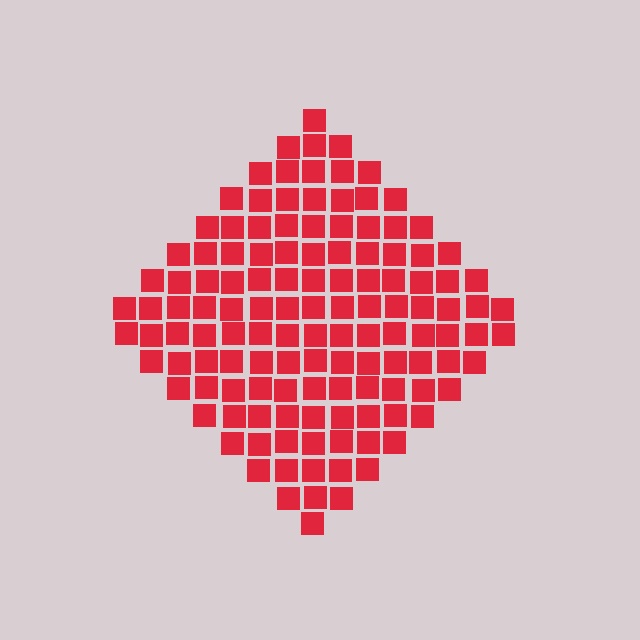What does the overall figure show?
The overall figure shows a diamond.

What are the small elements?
The small elements are squares.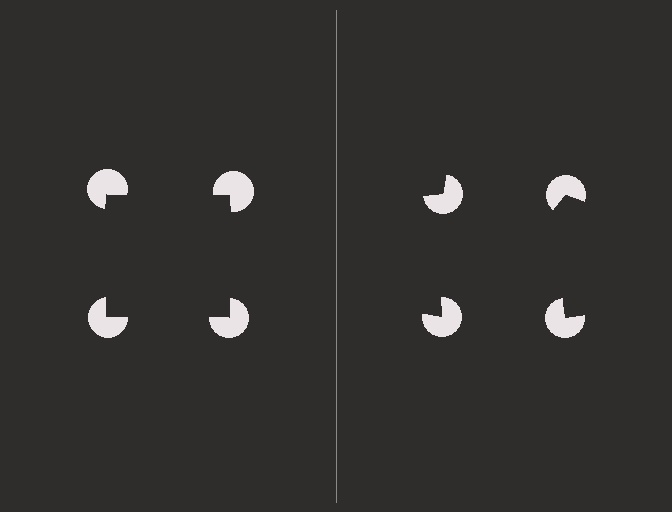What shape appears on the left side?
An illusory square.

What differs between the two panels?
The pac-man discs are positioned identically on both sides; only the wedge orientations differ. On the left they align to a square; on the right they are misaligned.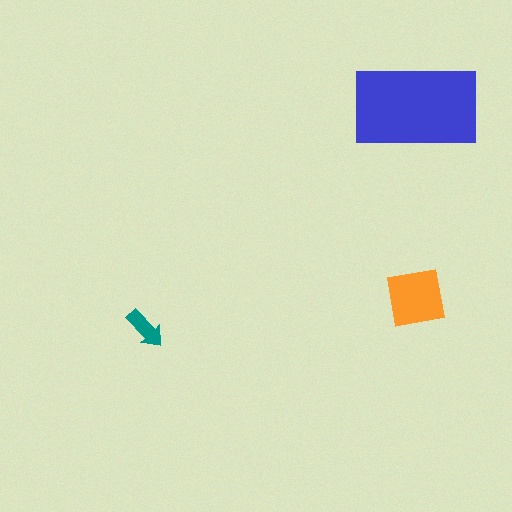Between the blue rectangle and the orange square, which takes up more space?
The blue rectangle.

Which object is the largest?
The blue rectangle.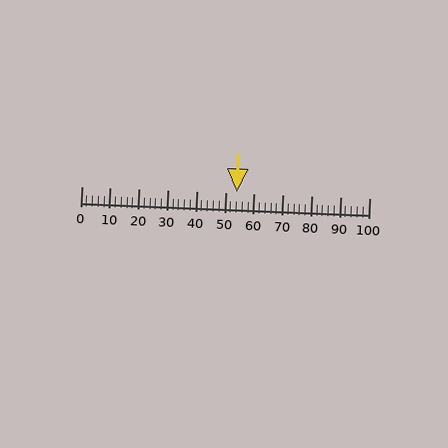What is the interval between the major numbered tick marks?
The major tick marks are spaced 10 units apart.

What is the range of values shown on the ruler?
The ruler shows values from 0 to 100.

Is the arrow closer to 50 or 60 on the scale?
The arrow is closer to 50.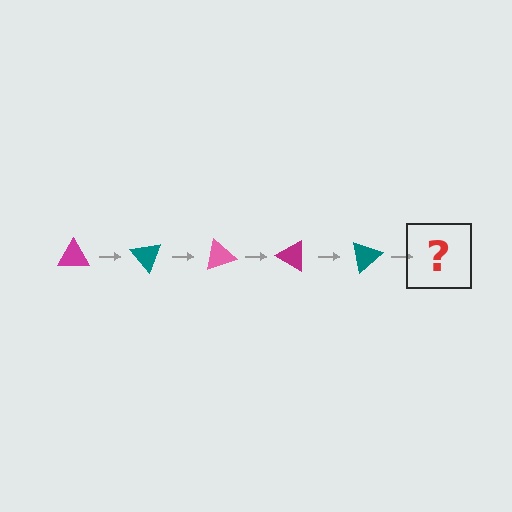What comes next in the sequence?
The next element should be a pink triangle, rotated 250 degrees from the start.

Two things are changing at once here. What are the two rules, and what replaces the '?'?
The two rules are that it rotates 50 degrees each step and the color cycles through magenta, teal, and pink. The '?' should be a pink triangle, rotated 250 degrees from the start.